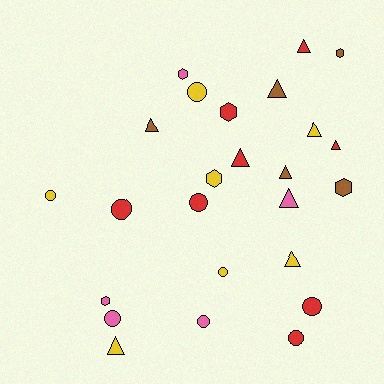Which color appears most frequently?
Red, with 8 objects.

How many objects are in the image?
There are 25 objects.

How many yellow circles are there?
There are 3 yellow circles.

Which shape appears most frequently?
Triangle, with 10 objects.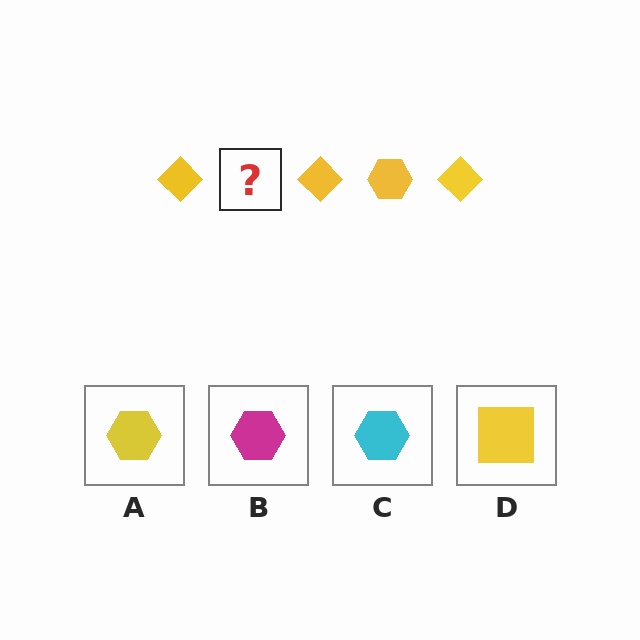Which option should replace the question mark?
Option A.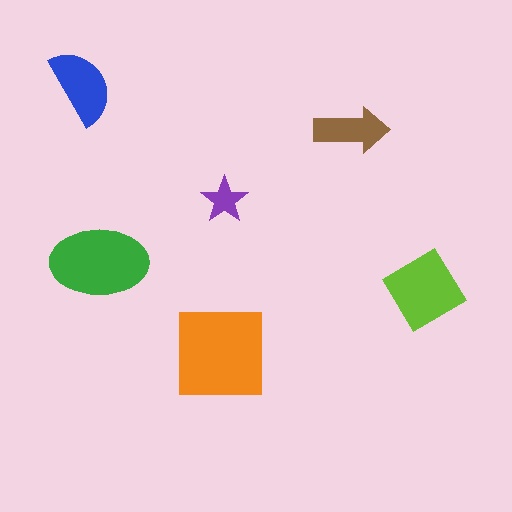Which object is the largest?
The orange square.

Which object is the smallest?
The purple star.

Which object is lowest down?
The orange square is bottommost.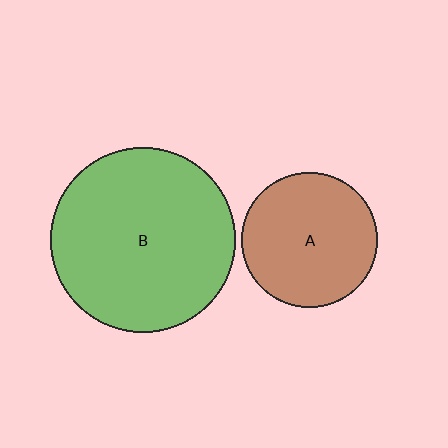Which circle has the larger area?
Circle B (green).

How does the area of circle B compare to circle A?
Approximately 1.9 times.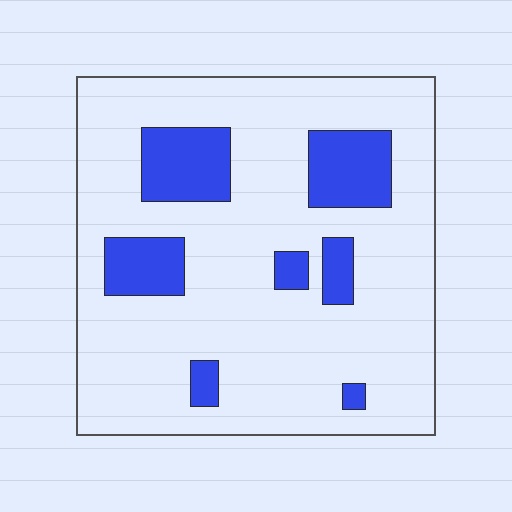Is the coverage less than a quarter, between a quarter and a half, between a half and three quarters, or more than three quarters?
Less than a quarter.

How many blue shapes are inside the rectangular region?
7.